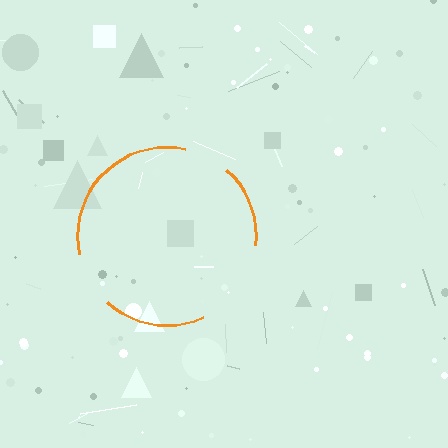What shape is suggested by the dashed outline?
The dashed outline suggests a circle.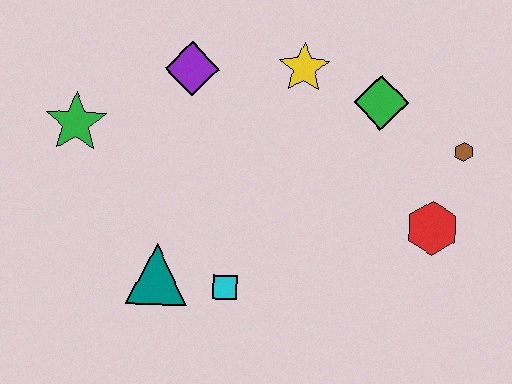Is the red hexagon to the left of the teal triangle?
No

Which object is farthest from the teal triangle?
The brown hexagon is farthest from the teal triangle.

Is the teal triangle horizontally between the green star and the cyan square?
Yes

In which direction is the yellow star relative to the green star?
The yellow star is to the right of the green star.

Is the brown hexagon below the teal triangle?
No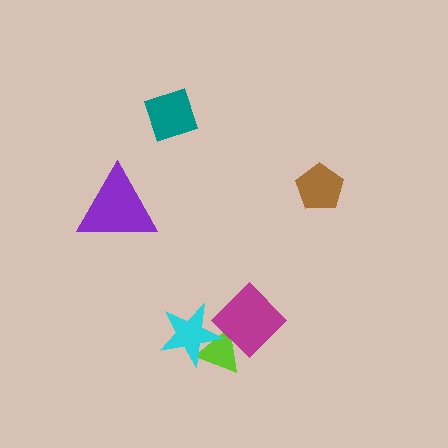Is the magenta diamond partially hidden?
Yes, it is partially covered by another shape.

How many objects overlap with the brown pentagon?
0 objects overlap with the brown pentagon.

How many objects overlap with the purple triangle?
0 objects overlap with the purple triangle.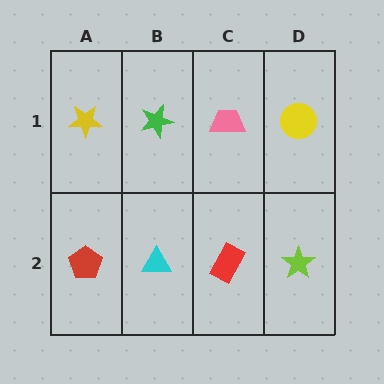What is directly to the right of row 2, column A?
A cyan triangle.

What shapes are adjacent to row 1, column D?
A lime star (row 2, column D), a pink trapezoid (row 1, column C).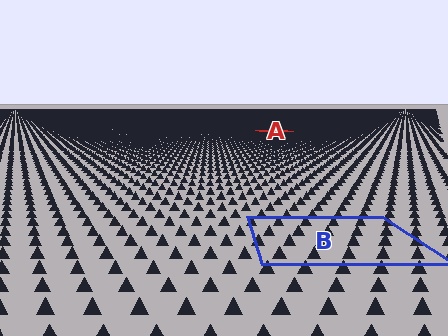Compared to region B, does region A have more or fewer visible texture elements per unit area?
Region A has more texture elements per unit area — they are packed more densely because it is farther away.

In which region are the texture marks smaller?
The texture marks are smaller in region A, because it is farther away.